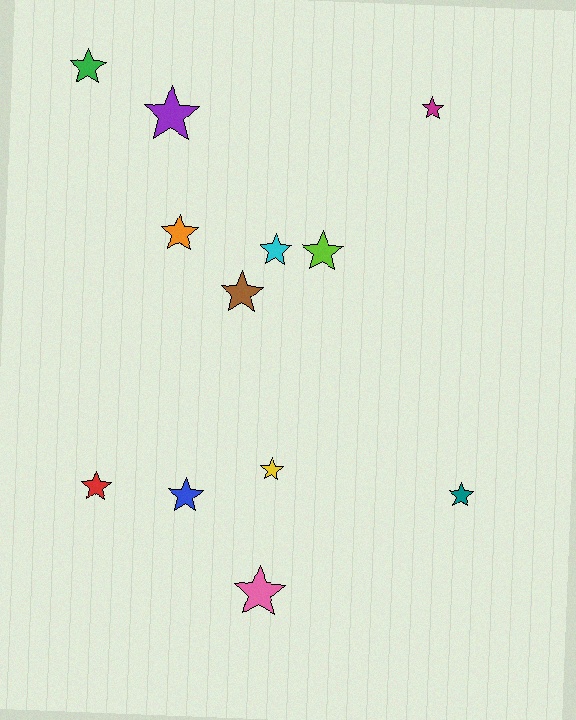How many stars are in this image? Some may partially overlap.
There are 12 stars.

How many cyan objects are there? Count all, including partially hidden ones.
There is 1 cyan object.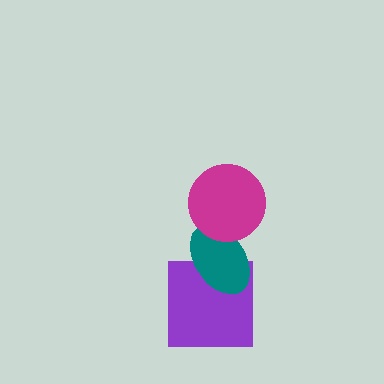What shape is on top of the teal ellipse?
The magenta circle is on top of the teal ellipse.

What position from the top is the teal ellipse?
The teal ellipse is 2nd from the top.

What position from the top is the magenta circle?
The magenta circle is 1st from the top.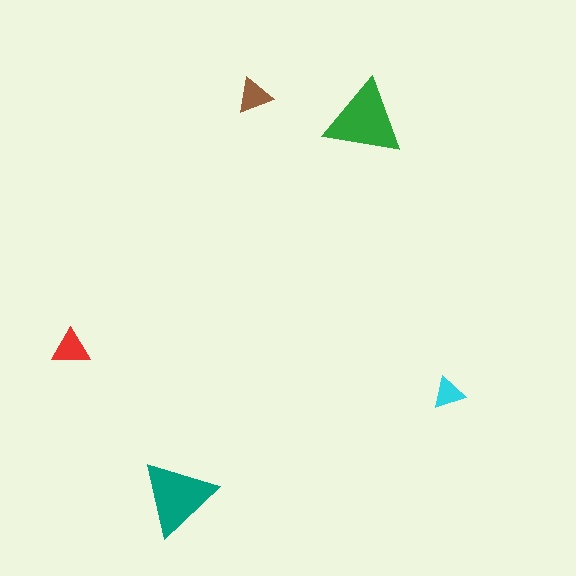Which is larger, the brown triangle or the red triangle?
The red one.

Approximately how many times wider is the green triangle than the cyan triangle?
About 2.5 times wider.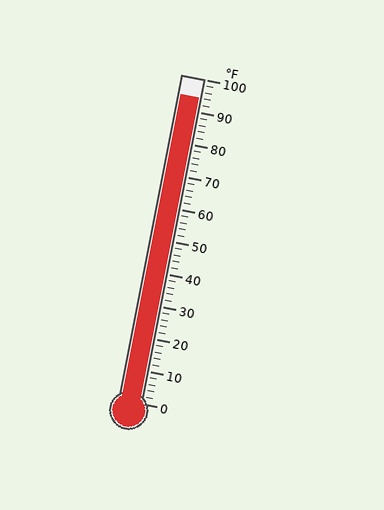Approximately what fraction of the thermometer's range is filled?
The thermometer is filled to approximately 95% of its range.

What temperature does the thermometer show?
The thermometer shows approximately 94°F.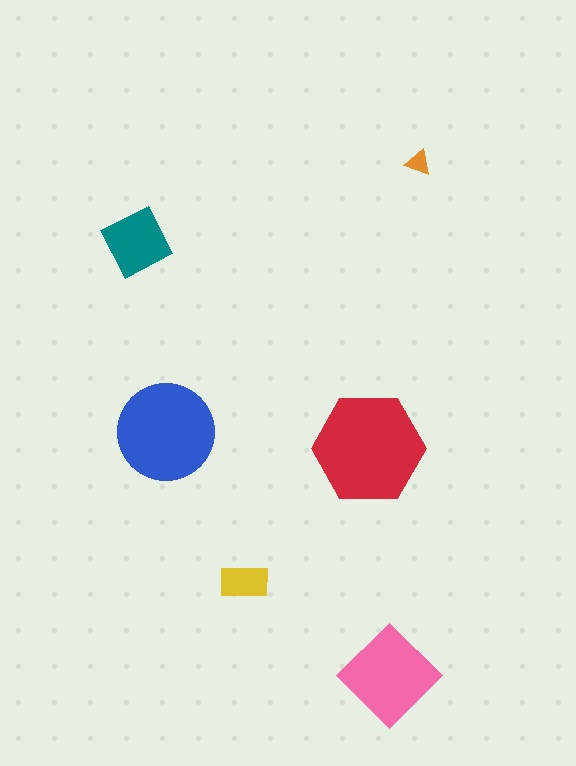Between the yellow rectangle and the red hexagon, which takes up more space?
The red hexagon.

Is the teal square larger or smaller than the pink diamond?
Smaller.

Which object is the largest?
The red hexagon.